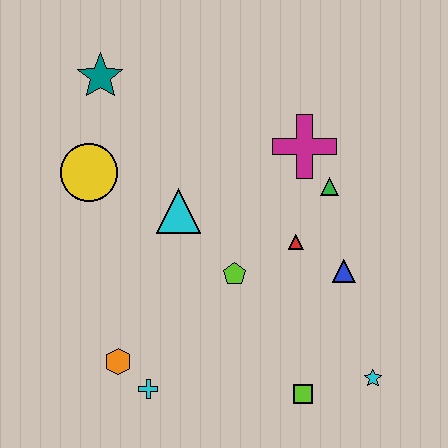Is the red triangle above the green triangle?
No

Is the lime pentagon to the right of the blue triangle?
No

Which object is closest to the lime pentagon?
The red triangle is closest to the lime pentagon.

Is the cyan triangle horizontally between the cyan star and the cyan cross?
Yes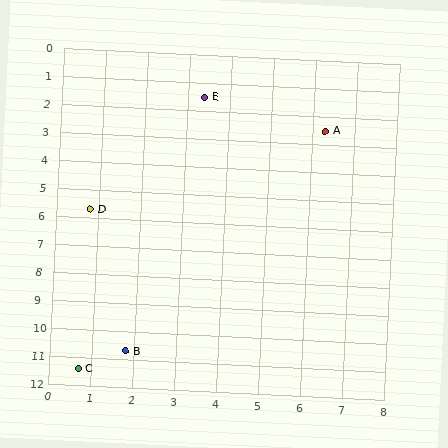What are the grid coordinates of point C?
Point C is at approximately (0.7, 11.4).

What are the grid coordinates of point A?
Point A is at approximately (6.3, 2.5).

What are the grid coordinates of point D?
Point D is at approximately (0.8, 5.7).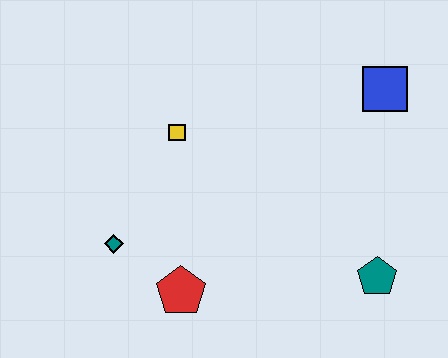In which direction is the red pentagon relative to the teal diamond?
The red pentagon is to the right of the teal diamond.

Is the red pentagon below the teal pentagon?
Yes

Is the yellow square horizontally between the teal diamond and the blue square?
Yes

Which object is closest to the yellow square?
The teal diamond is closest to the yellow square.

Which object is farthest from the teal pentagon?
The teal diamond is farthest from the teal pentagon.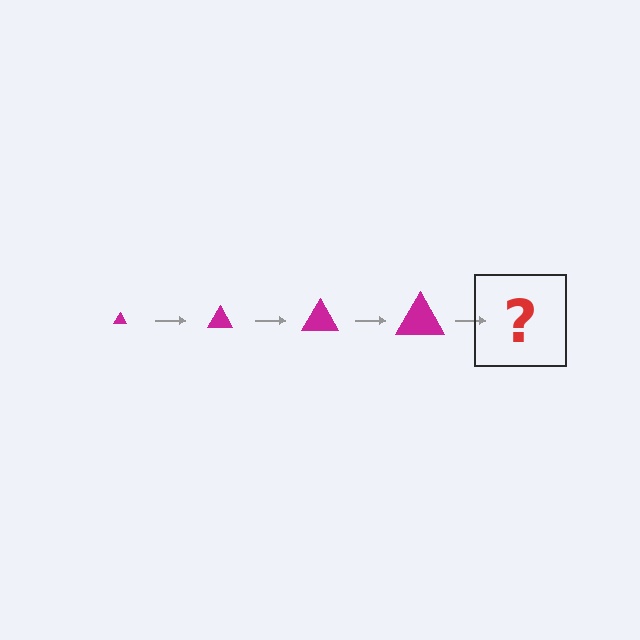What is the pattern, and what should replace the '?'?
The pattern is that the triangle gets progressively larger each step. The '?' should be a magenta triangle, larger than the previous one.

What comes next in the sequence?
The next element should be a magenta triangle, larger than the previous one.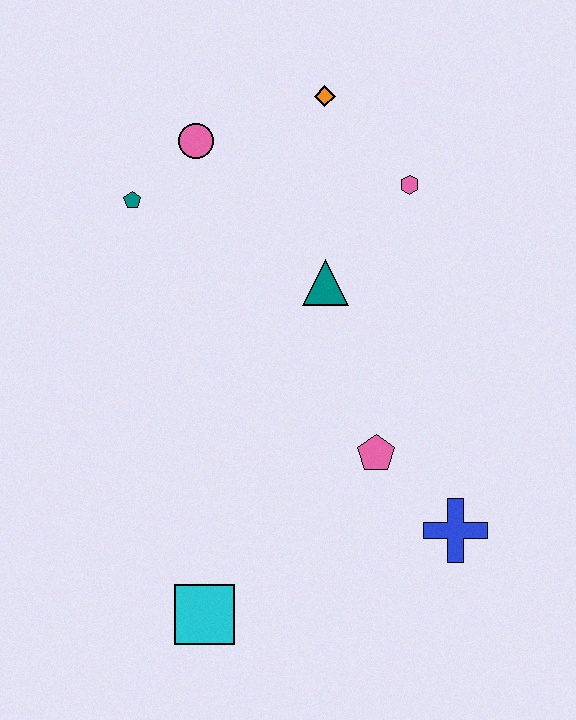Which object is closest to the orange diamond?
The pink hexagon is closest to the orange diamond.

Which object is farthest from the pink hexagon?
The cyan square is farthest from the pink hexagon.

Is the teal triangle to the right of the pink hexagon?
No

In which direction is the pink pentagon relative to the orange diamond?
The pink pentagon is below the orange diamond.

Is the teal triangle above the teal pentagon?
No